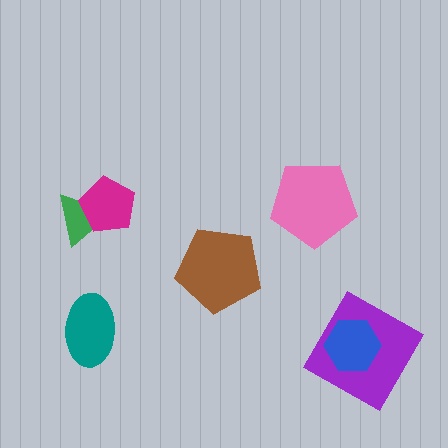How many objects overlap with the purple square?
1 object overlaps with the purple square.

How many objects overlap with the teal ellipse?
0 objects overlap with the teal ellipse.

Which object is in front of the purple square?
The blue hexagon is in front of the purple square.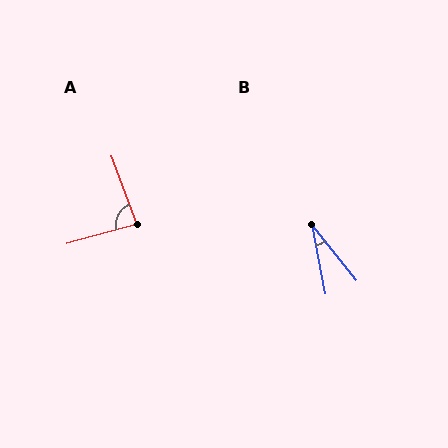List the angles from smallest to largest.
B (28°), A (85°).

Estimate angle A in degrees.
Approximately 85 degrees.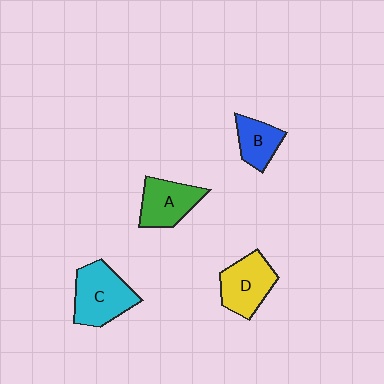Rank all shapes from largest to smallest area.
From largest to smallest: C (cyan), D (yellow), A (green), B (blue).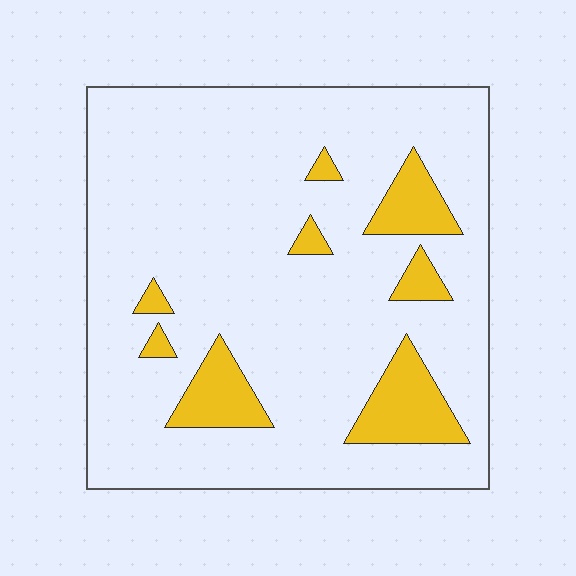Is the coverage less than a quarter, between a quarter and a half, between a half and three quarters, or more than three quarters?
Less than a quarter.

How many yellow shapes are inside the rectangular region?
8.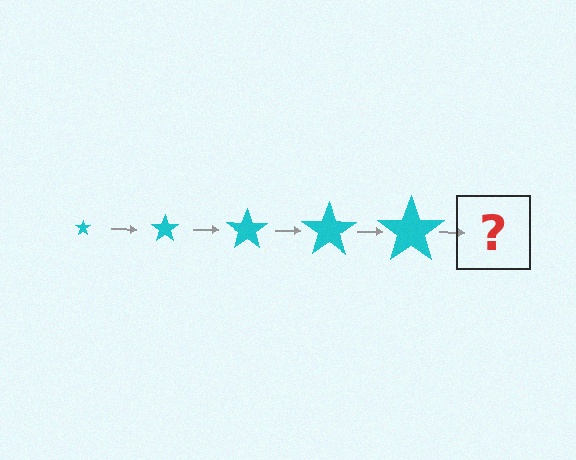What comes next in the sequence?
The next element should be a cyan star, larger than the previous one.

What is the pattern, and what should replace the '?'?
The pattern is that the star gets progressively larger each step. The '?' should be a cyan star, larger than the previous one.